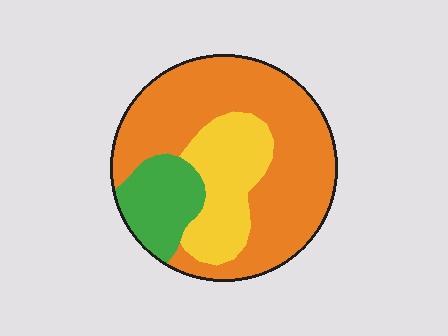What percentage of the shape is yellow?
Yellow covers 23% of the shape.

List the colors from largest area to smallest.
From largest to smallest: orange, yellow, green.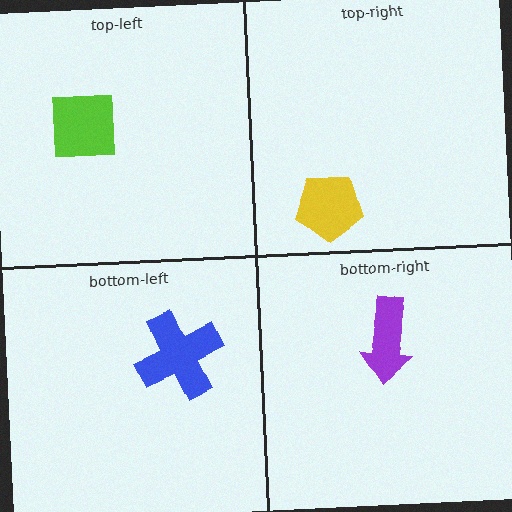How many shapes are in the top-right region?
1.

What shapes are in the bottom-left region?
The blue cross.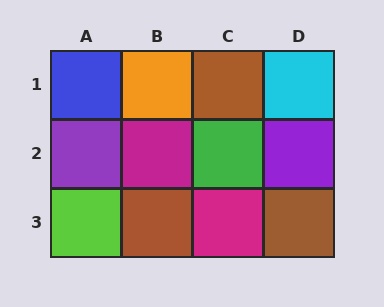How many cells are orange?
1 cell is orange.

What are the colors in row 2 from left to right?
Purple, magenta, green, purple.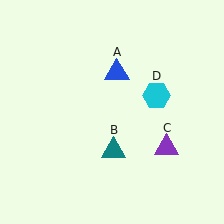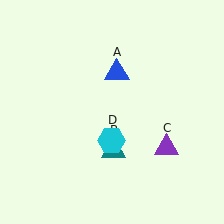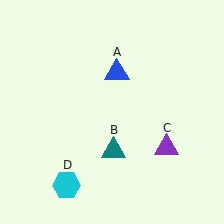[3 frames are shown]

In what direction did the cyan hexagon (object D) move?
The cyan hexagon (object D) moved down and to the left.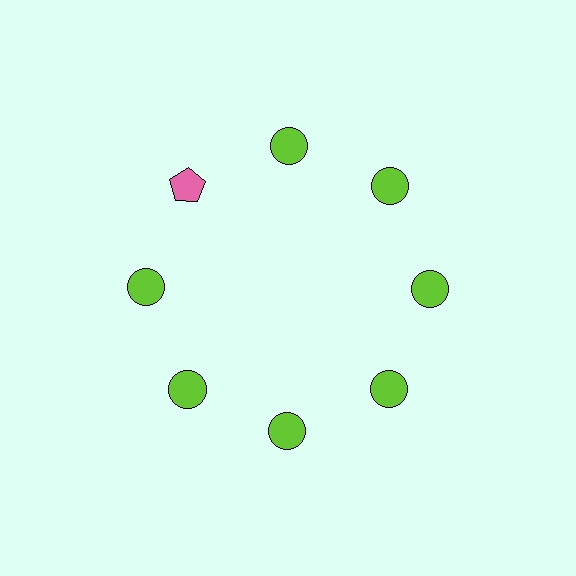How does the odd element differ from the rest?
It differs in both color (pink instead of lime) and shape (pentagon instead of circle).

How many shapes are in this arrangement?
There are 8 shapes arranged in a ring pattern.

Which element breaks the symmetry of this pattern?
The pink pentagon at roughly the 10 o'clock position breaks the symmetry. All other shapes are lime circles.